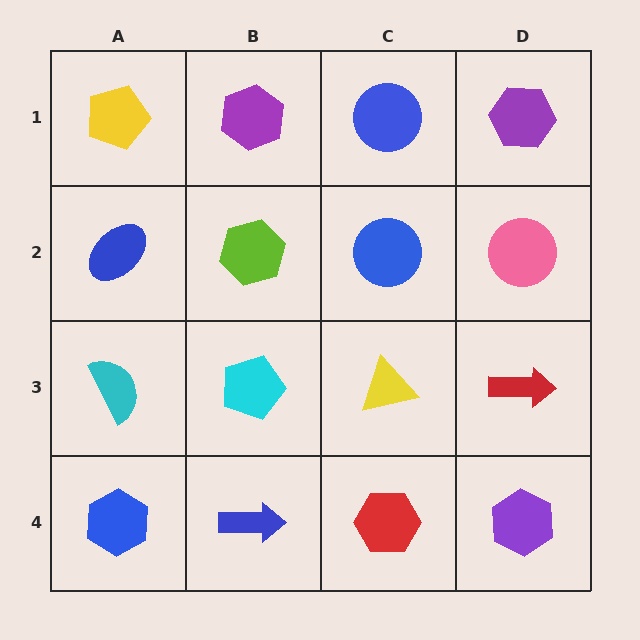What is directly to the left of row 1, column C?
A purple hexagon.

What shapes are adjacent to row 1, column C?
A blue circle (row 2, column C), a purple hexagon (row 1, column B), a purple hexagon (row 1, column D).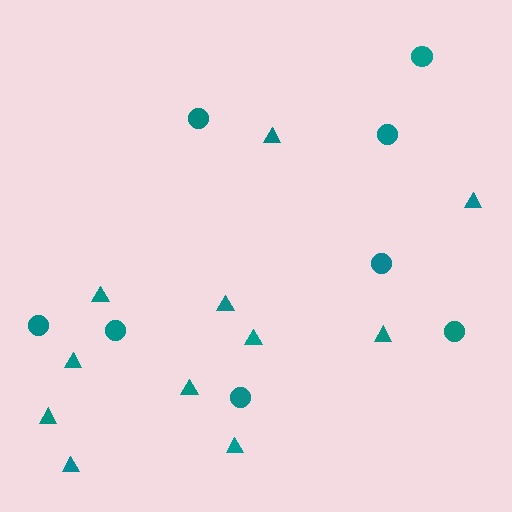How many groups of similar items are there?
There are 2 groups: one group of circles (8) and one group of triangles (11).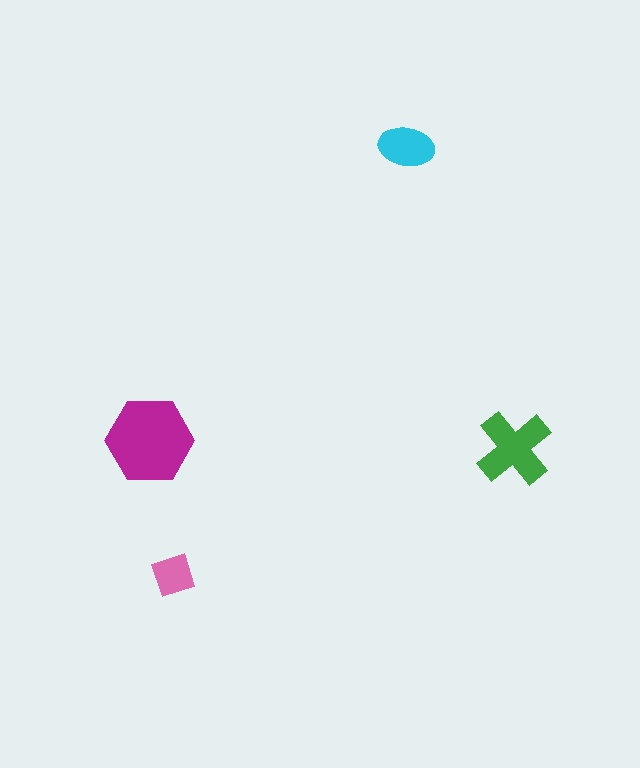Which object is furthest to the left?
The magenta hexagon is leftmost.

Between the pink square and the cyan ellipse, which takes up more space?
The cyan ellipse.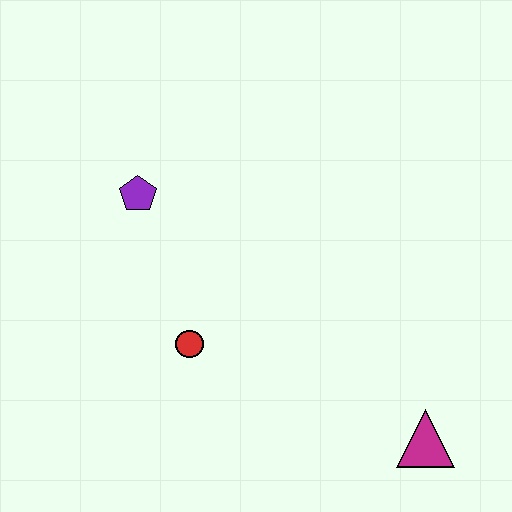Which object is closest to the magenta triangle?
The red circle is closest to the magenta triangle.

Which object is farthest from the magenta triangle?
The purple pentagon is farthest from the magenta triangle.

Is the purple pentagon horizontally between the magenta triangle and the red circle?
No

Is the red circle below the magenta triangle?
No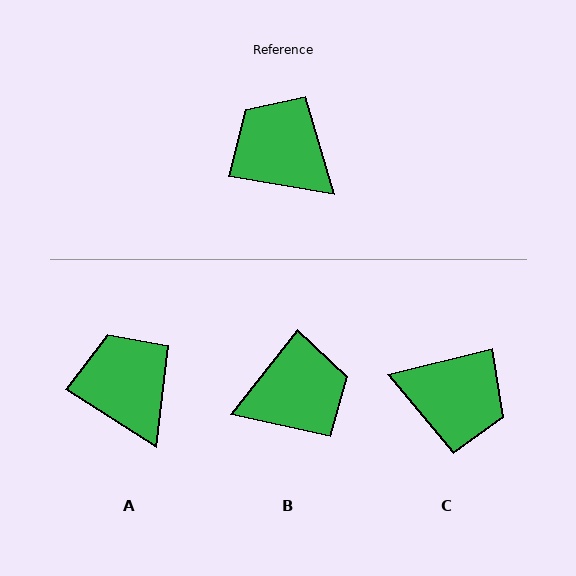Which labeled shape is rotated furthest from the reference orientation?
C, about 157 degrees away.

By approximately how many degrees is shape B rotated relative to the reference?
Approximately 119 degrees clockwise.